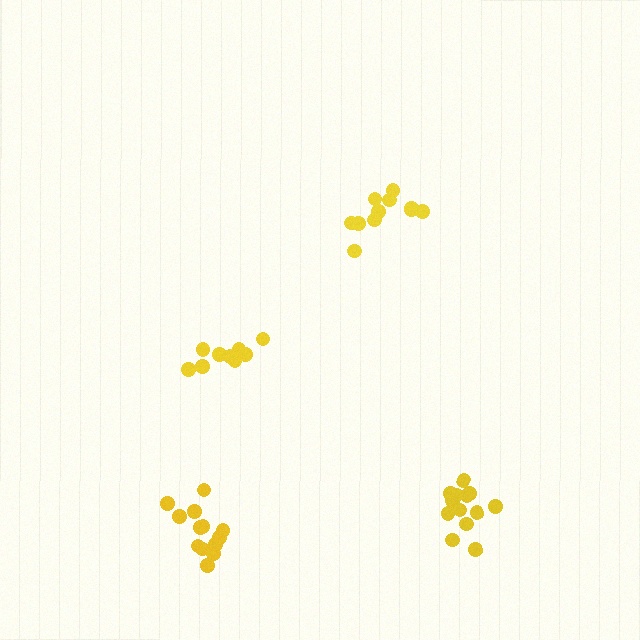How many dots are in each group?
Group 1: 10 dots, Group 2: 13 dots, Group 3: 13 dots, Group 4: 11 dots (47 total).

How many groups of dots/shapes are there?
There are 4 groups.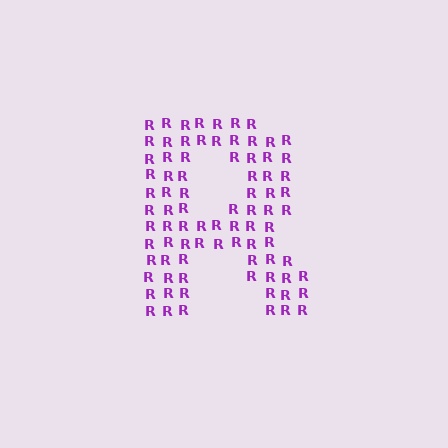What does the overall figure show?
The overall figure shows the letter R.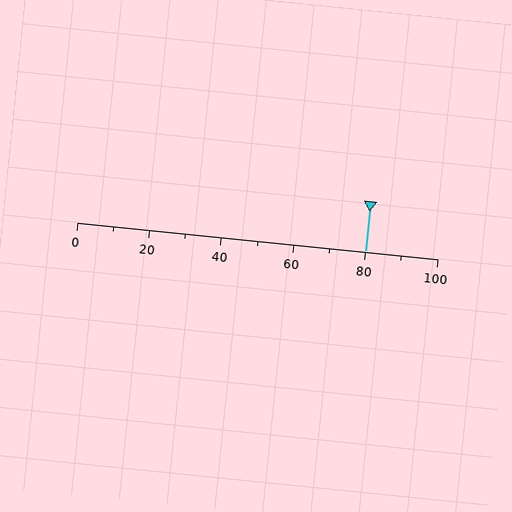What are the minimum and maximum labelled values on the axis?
The axis runs from 0 to 100.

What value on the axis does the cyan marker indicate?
The marker indicates approximately 80.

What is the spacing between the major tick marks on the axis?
The major ticks are spaced 20 apart.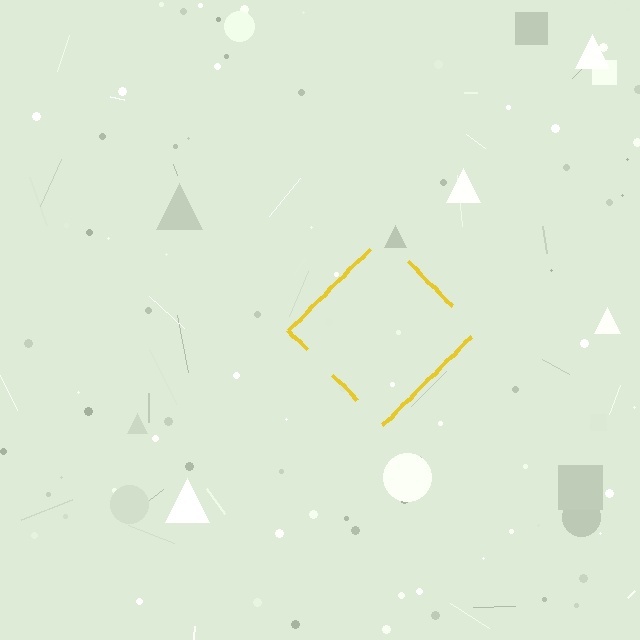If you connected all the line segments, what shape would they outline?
They would outline a diamond.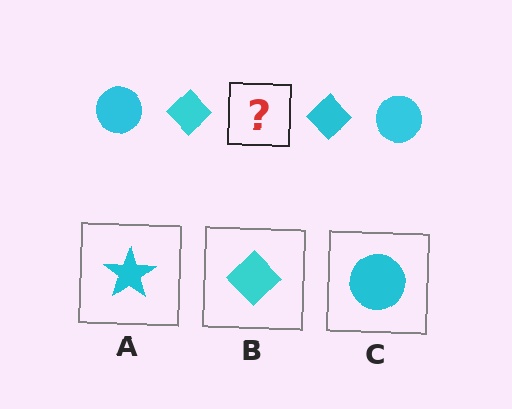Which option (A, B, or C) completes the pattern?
C.